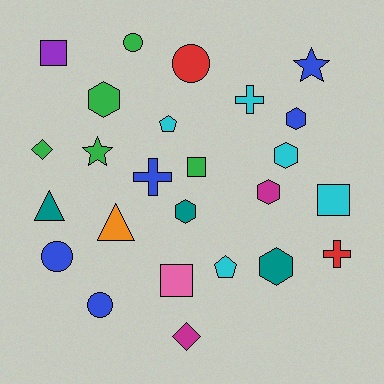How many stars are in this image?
There are 2 stars.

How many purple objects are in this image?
There is 1 purple object.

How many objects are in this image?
There are 25 objects.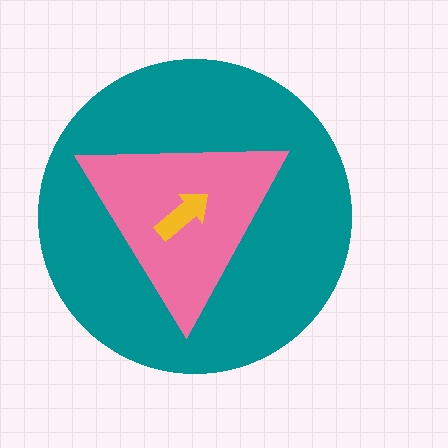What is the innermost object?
The yellow arrow.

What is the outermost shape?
The teal circle.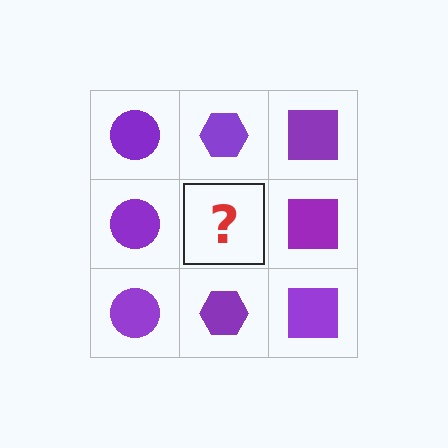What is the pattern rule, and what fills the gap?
The rule is that each column has a consistent shape. The gap should be filled with a purple hexagon.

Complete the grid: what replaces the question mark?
The question mark should be replaced with a purple hexagon.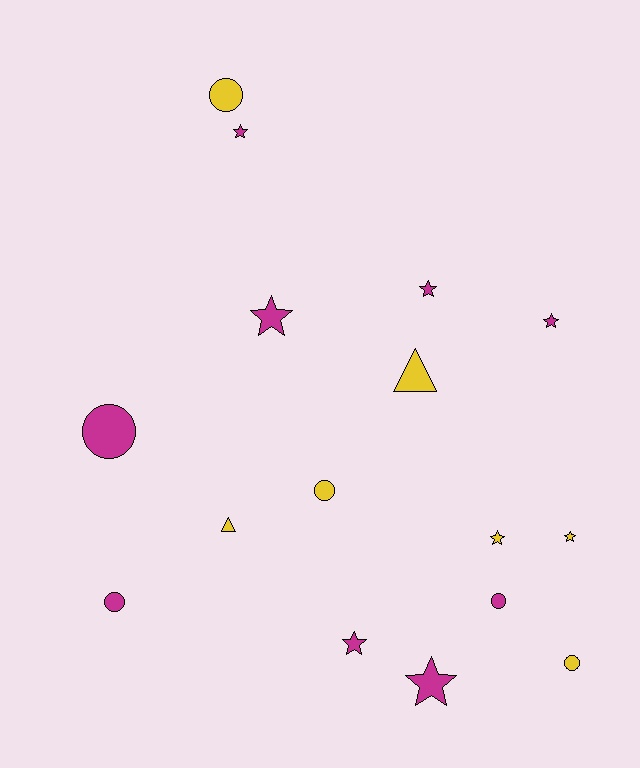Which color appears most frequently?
Magenta, with 9 objects.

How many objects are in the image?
There are 16 objects.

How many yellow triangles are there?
There are 2 yellow triangles.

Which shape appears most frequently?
Star, with 8 objects.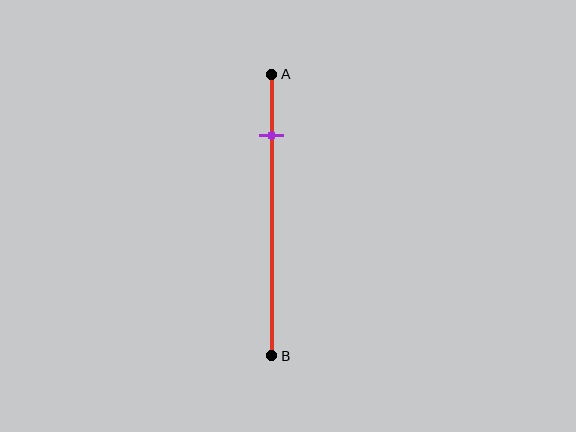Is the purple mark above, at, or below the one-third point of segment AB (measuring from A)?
The purple mark is above the one-third point of segment AB.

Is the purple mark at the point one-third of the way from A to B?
No, the mark is at about 20% from A, not at the 33% one-third point.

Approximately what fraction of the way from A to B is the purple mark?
The purple mark is approximately 20% of the way from A to B.